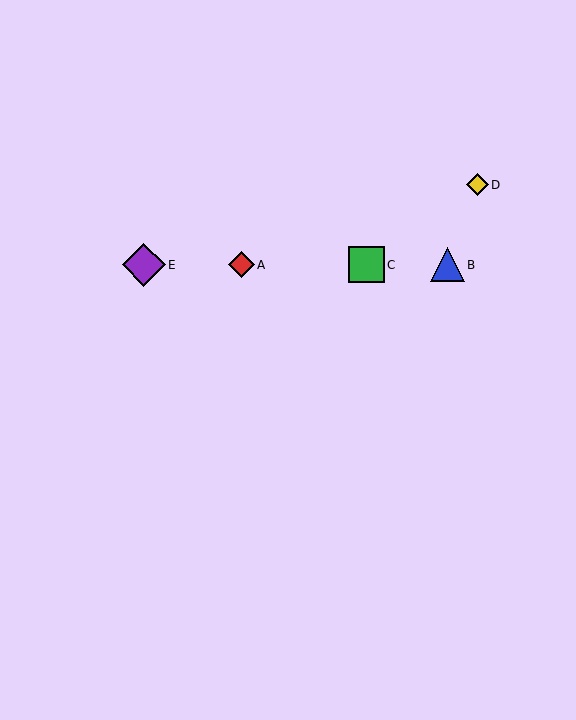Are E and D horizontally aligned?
No, E is at y≈265 and D is at y≈185.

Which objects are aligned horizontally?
Objects A, B, C, E are aligned horizontally.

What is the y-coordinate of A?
Object A is at y≈265.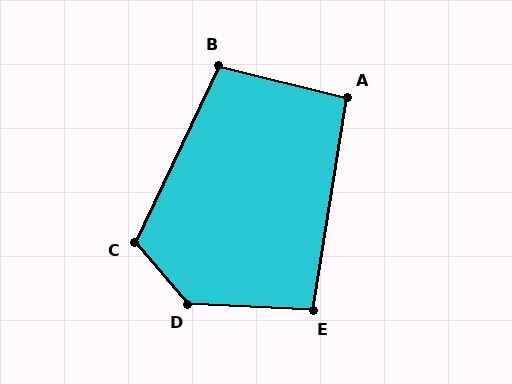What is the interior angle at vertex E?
Approximately 96 degrees (obtuse).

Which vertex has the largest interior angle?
D, at approximately 133 degrees.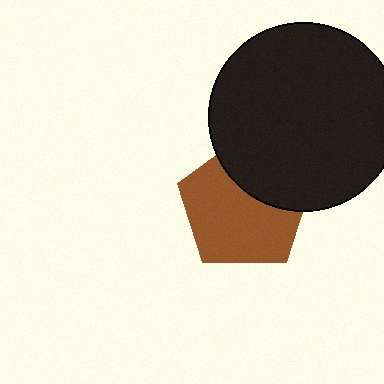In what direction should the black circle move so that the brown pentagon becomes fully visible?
The black circle should move up. That is the shortest direction to clear the overlap and leave the brown pentagon fully visible.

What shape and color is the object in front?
The object in front is a black circle.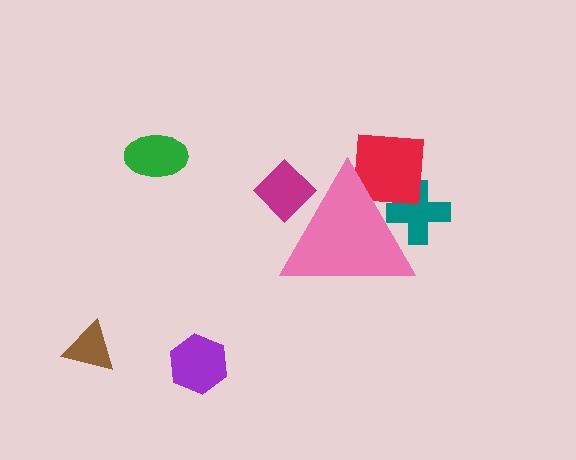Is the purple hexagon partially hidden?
No, the purple hexagon is fully visible.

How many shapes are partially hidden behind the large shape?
3 shapes are partially hidden.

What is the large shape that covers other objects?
A pink triangle.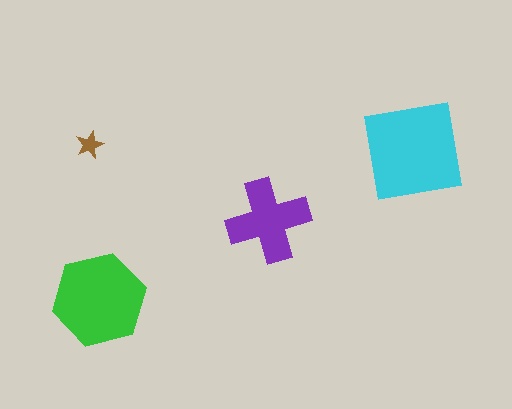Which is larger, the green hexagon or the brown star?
The green hexagon.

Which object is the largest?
The cyan square.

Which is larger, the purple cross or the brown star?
The purple cross.